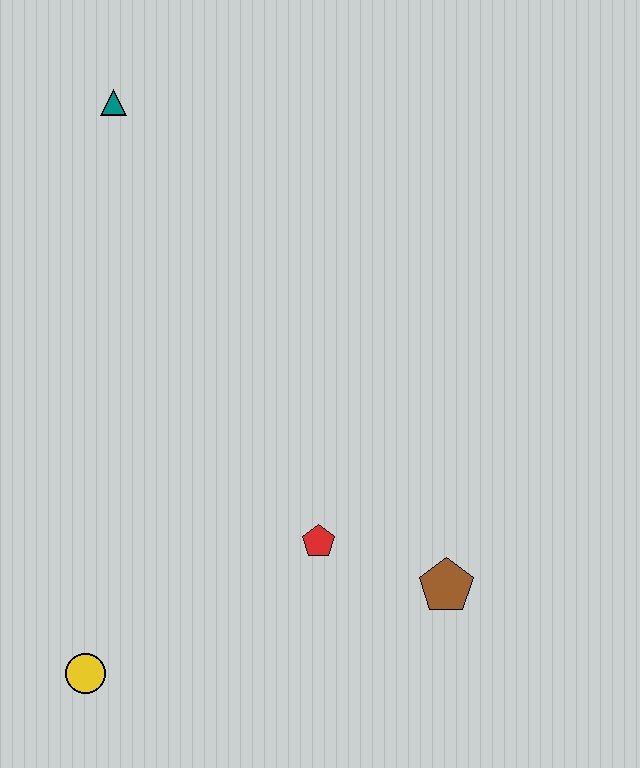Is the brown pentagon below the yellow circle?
No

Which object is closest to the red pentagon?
The brown pentagon is closest to the red pentagon.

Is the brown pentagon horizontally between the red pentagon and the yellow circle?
No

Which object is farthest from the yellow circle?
The teal triangle is farthest from the yellow circle.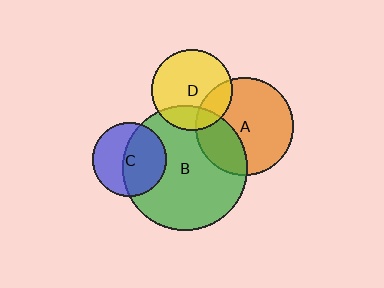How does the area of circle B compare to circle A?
Approximately 1.6 times.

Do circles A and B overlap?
Yes.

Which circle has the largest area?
Circle B (green).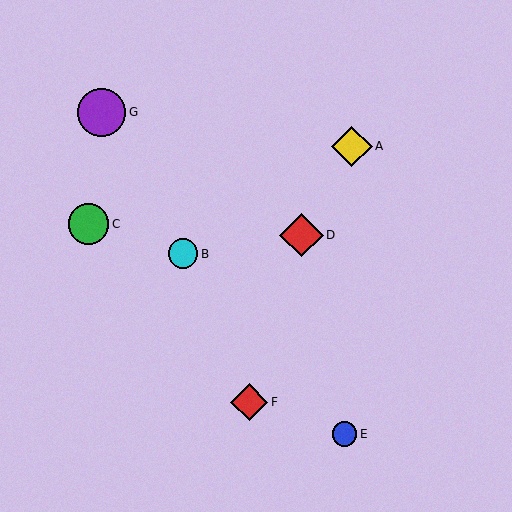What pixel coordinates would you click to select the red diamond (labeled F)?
Click at (249, 402) to select the red diamond F.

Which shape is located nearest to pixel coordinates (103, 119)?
The purple circle (labeled G) at (101, 112) is nearest to that location.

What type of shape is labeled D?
Shape D is a red diamond.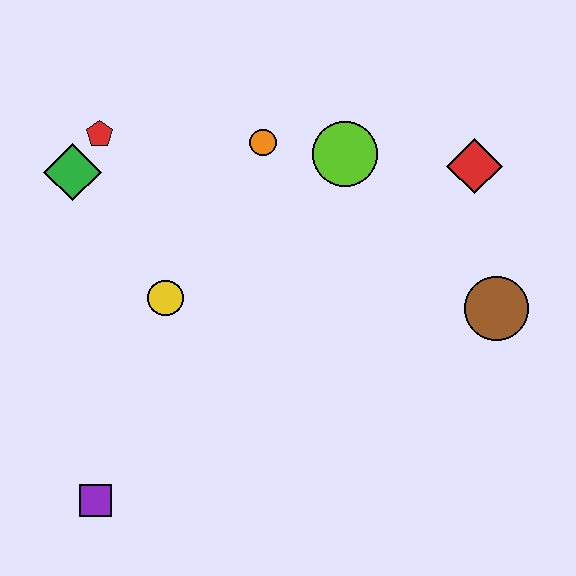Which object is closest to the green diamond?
The red pentagon is closest to the green diamond.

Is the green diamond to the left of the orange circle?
Yes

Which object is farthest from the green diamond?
The brown circle is farthest from the green diamond.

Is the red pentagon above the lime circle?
Yes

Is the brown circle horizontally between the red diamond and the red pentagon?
No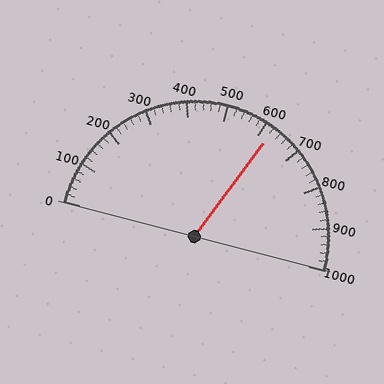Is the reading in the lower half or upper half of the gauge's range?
The reading is in the upper half of the range (0 to 1000).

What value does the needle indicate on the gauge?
The needle indicates approximately 620.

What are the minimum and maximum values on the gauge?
The gauge ranges from 0 to 1000.